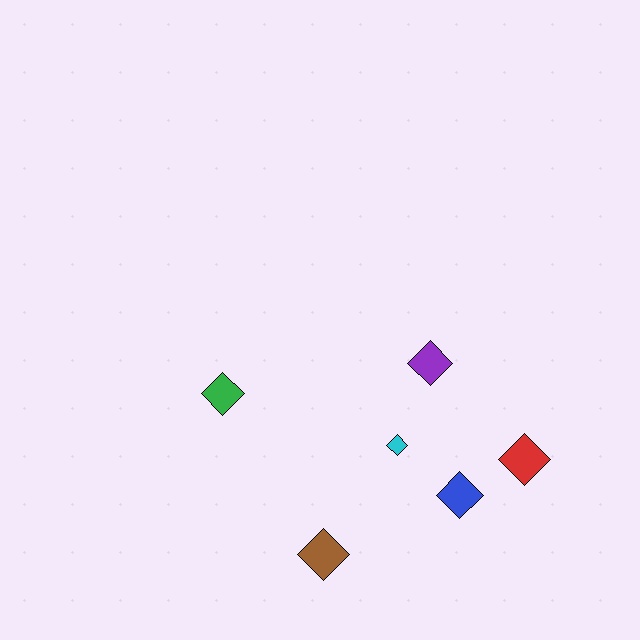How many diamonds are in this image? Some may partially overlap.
There are 6 diamonds.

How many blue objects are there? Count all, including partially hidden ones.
There is 1 blue object.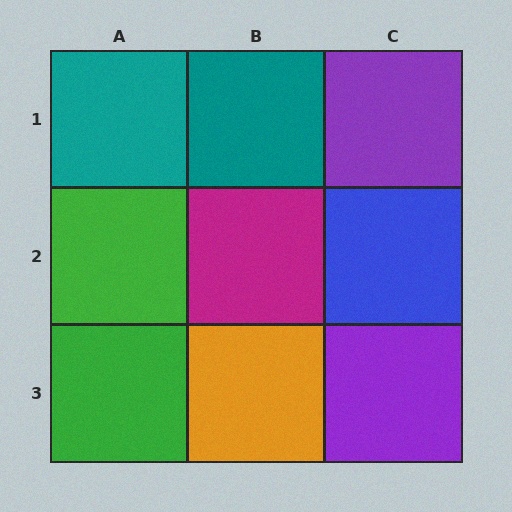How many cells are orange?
1 cell is orange.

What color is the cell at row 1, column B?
Teal.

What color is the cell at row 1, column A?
Teal.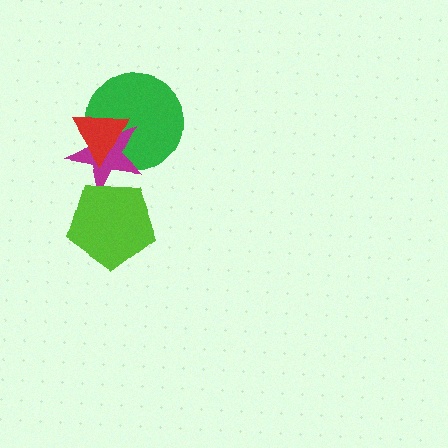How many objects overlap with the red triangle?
2 objects overlap with the red triangle.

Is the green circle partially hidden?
Yes, it is partially covered by another shape.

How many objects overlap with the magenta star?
3 objects overlap with the magenta star.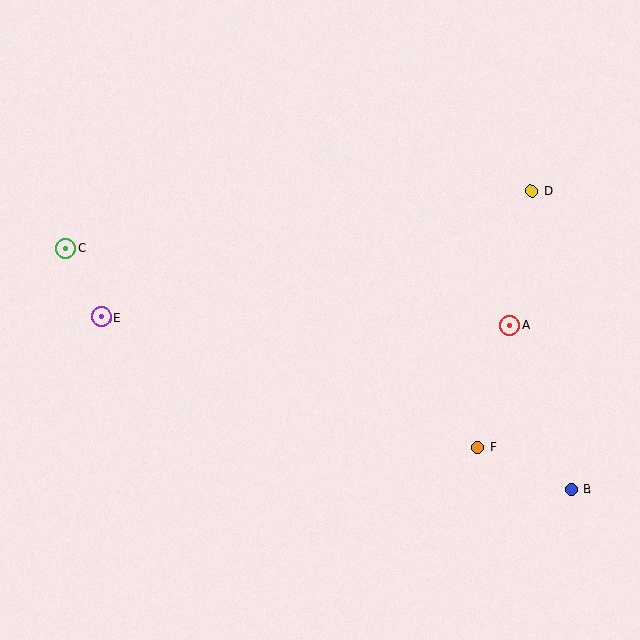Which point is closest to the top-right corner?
Point D is closest to the top-right corner.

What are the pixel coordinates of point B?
Point B is at (571, 489).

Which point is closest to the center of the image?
Point A at (510, 325) is closest to the center.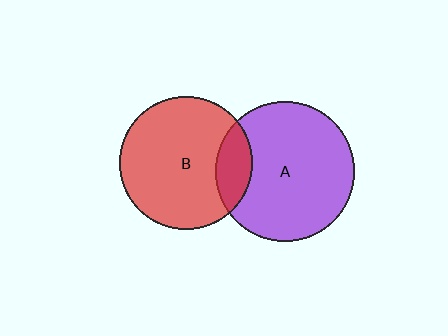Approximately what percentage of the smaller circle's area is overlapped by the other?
Approximately 15%.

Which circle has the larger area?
Circle A (purple).